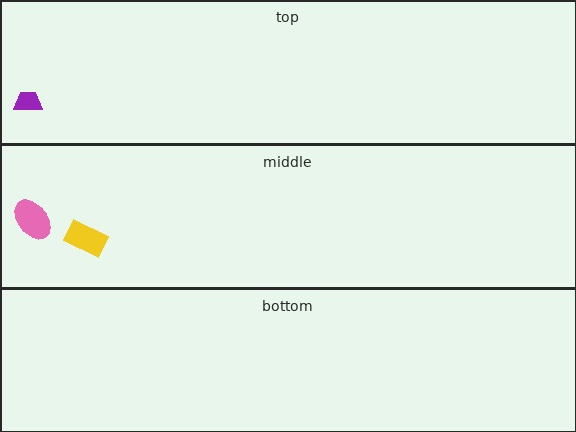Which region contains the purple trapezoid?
The top region.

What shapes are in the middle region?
The pink ellipse, the yellow rectangle.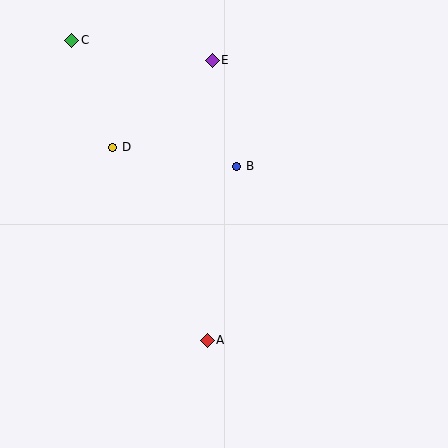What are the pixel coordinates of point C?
Point C is at (72, 40).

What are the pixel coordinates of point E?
Point E is at (212, 60).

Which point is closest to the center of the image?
Point B at (237, 166) is closest to the center.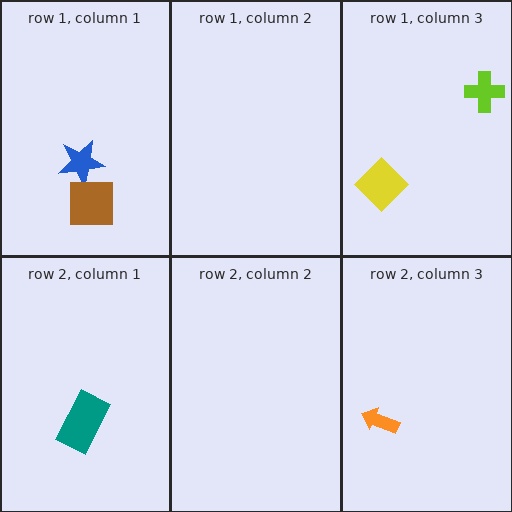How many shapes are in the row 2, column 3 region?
1.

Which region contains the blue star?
The row 1, column 1 region.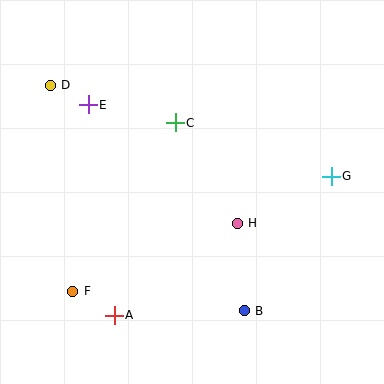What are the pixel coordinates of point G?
Point G is at (331, 176).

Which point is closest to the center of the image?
Point H at (237, 223) is closest to the center.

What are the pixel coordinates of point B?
Point B is at (244, 311).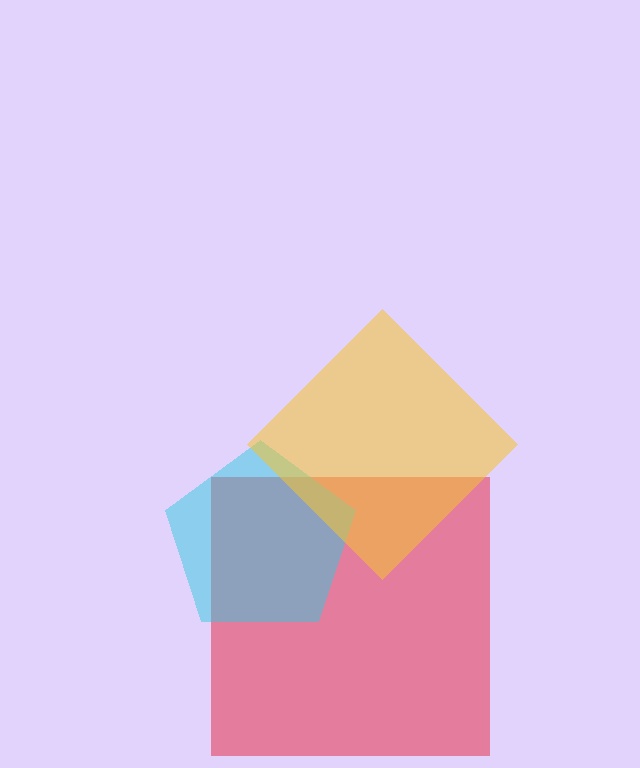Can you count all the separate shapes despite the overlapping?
Yes, there are 3 separate shapes.